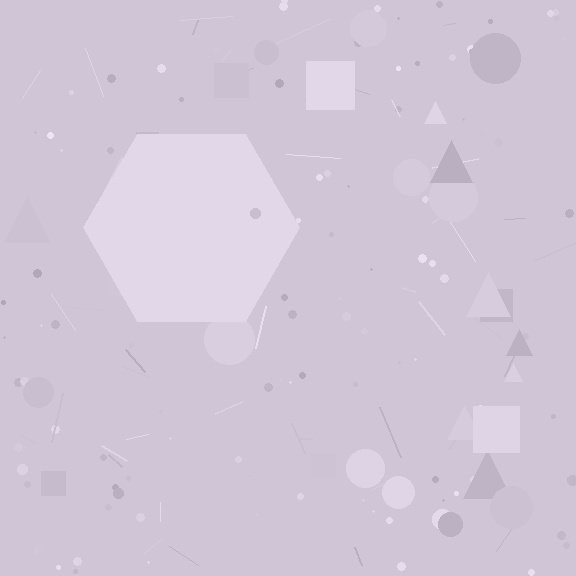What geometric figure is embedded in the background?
A hexagon is embedded in the background.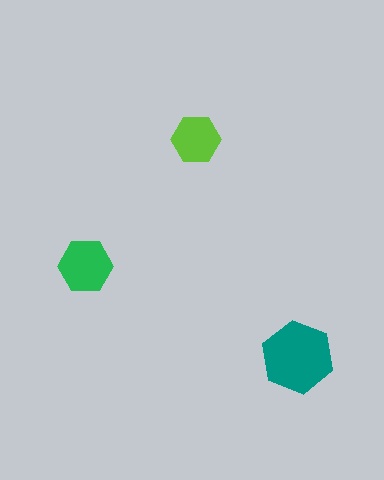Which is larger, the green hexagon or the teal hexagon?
The teal one.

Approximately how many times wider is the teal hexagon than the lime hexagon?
About 1.5 times wider.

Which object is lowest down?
The teal hexagon is bottommost.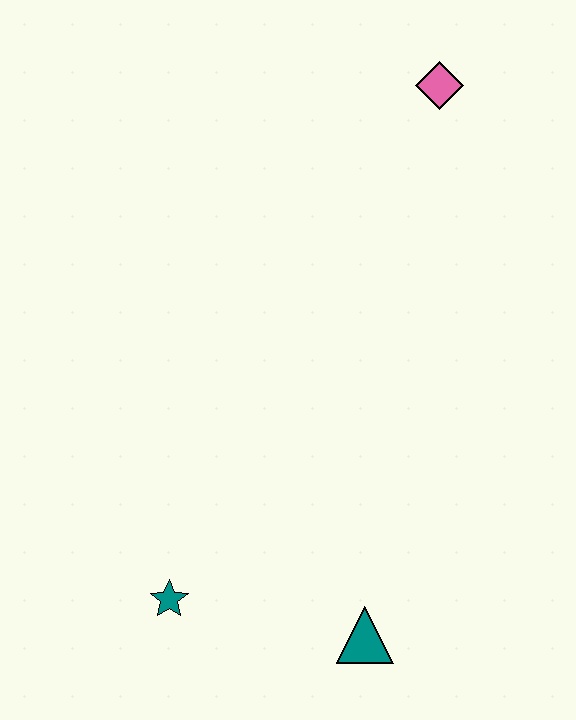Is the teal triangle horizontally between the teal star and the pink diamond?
Yes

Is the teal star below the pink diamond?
Yes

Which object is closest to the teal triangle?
The teal star is closest to the teal triangle.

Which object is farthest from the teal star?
The pink diamond is farthest from the teal star.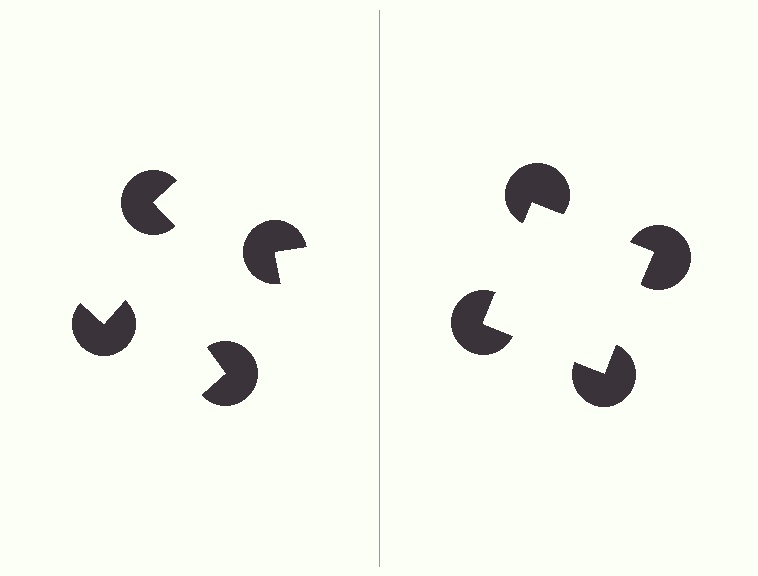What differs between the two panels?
The pac-man discs are positioned identically on both sides; only the wedge orientations differ. On the right they align to a square; on the left they are misaligned.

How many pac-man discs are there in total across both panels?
8 — 4 on each side.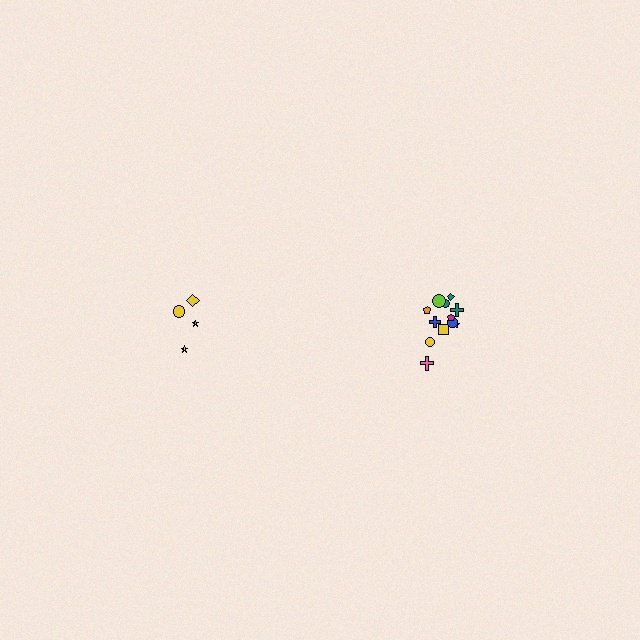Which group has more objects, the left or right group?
The right group.